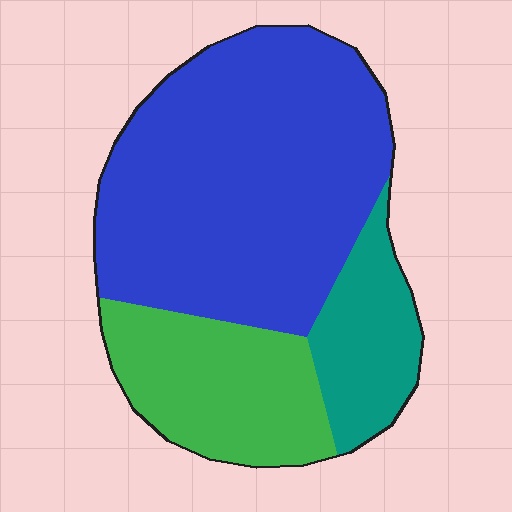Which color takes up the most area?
Blue, at roughly 60%.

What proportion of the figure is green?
Green covers about 25% of the figure.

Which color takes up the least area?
Teal, at roughly 15%.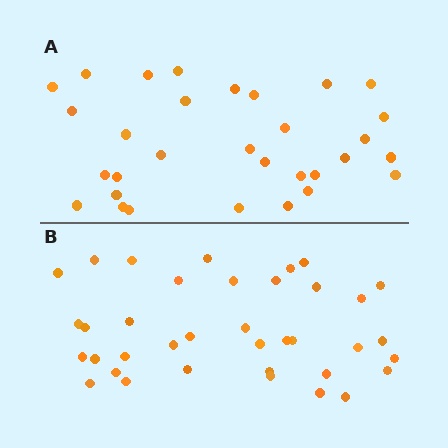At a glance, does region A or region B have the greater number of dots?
Region B (the bottom region) has more dots.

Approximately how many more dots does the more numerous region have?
Region B has about 6 more dots than region A.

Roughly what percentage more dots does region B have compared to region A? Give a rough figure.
About 20% more.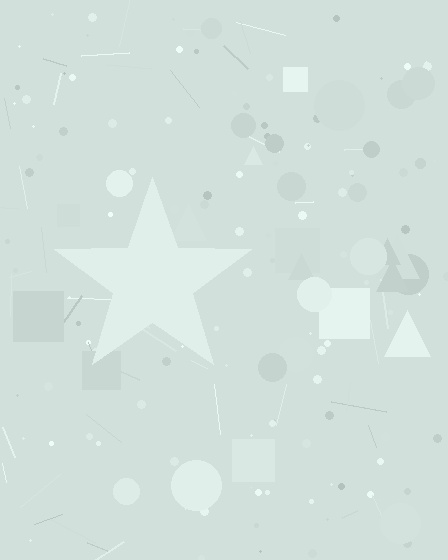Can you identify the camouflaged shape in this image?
The camouflaged shape is a star.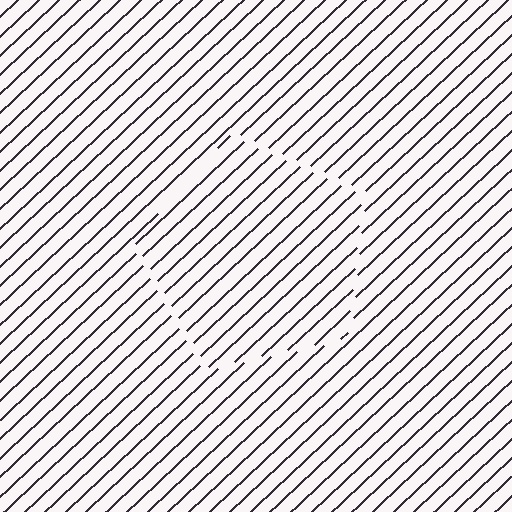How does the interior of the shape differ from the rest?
The interior of the shape contains the same grating, shifted by half a period — the contour is defined by the phase discontinuity where line-ends from the inner and outer gratings abut.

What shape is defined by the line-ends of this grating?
An illusory pentagon. The interior of the shape contains the same grating, shifted by half a period — the contour is defined by the phase discontinuity where line-ends from the inner and outer gratings abut.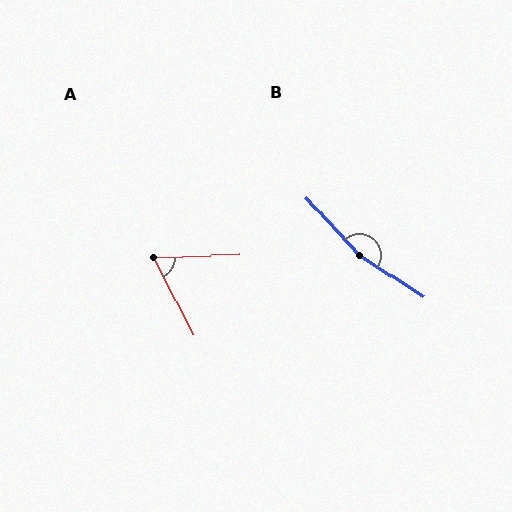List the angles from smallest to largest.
A (65°), B (166°).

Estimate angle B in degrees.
Approximately 166 degrees.